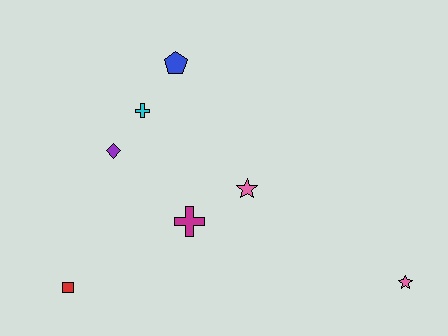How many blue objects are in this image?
There is 1 blue object.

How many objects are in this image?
There are 7 objects.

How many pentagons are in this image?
There is 1 pentagon.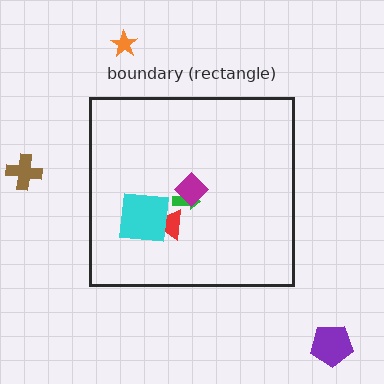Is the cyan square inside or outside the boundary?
Inside.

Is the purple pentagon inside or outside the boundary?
Outside.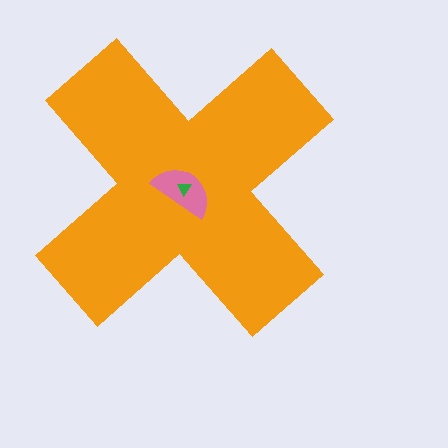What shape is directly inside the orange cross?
The pink semicircle.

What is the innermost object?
The green triangle.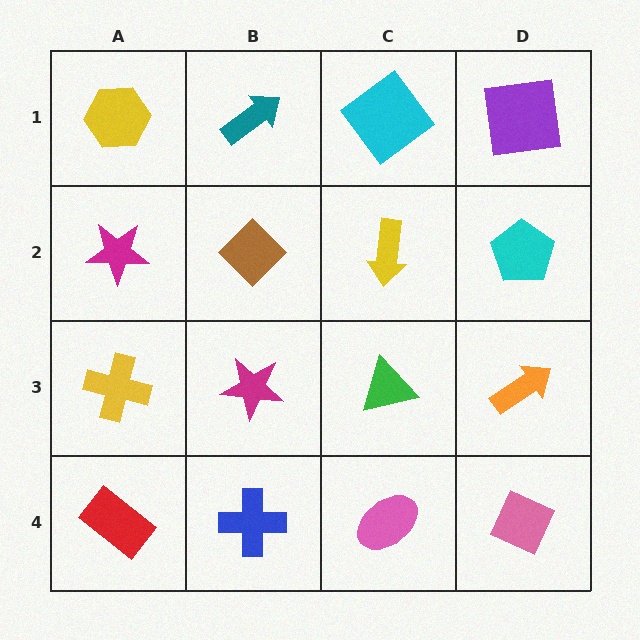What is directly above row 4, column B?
A magenta star.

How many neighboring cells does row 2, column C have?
4.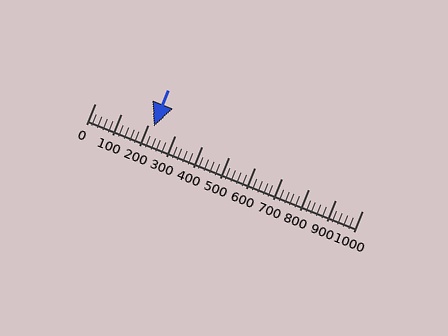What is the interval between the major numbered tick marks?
The major tick marks are spaced 100 units apart.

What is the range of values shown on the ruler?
The ruler shows values from 0 to 1000.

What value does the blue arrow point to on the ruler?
The blue arrow points to approximately 220.